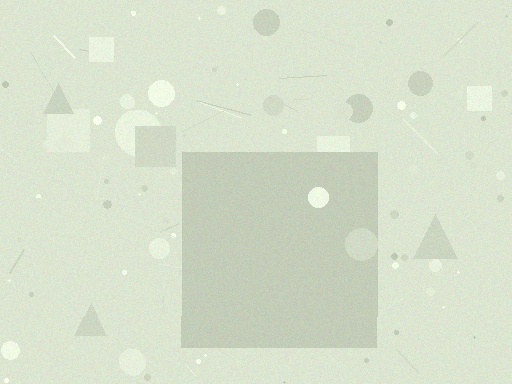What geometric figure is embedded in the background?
A square is embedded in the background.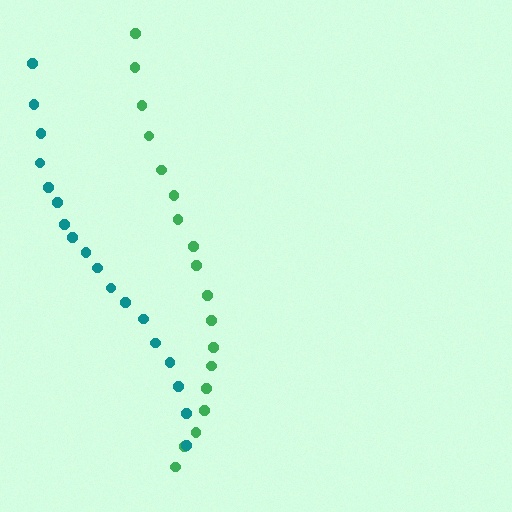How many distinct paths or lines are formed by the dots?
There are 2 distinct paths.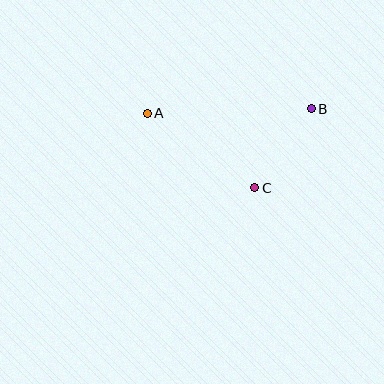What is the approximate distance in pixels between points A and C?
The distance between A and C is approximately 131 pixels.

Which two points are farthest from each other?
Points A and B are farthest from each other.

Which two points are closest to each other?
Points B and C are closest to each other.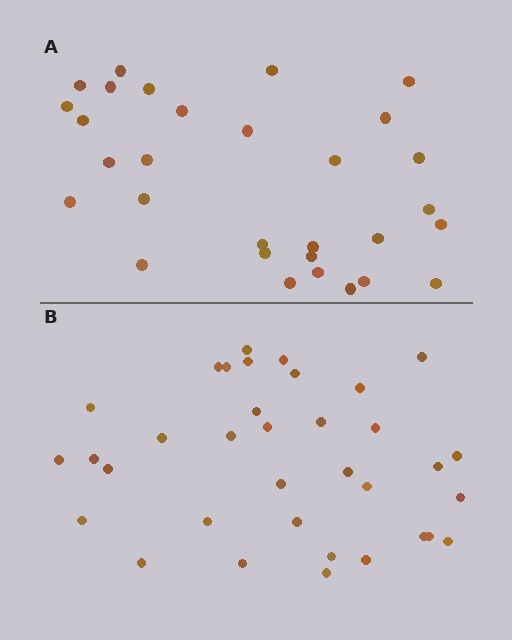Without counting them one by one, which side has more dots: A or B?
Region B (the bottom region) has more dots.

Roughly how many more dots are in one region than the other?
Region B has about 5 more dots than region A.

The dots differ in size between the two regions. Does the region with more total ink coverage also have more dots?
No. Region A has more total ink coverage because its dots are larger, but region B actually contains more individual dots. Total area can be misleading — the number of items is what matters here.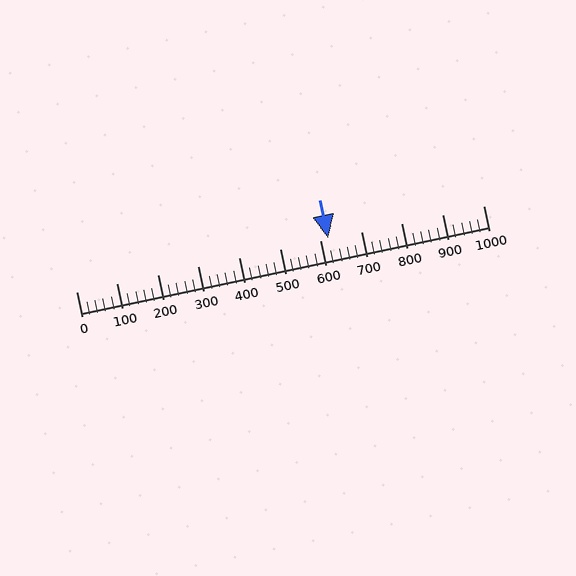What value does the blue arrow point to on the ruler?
The blue arrow points to approximately 620.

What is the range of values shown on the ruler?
The ruler shows values from 0 to 1000.